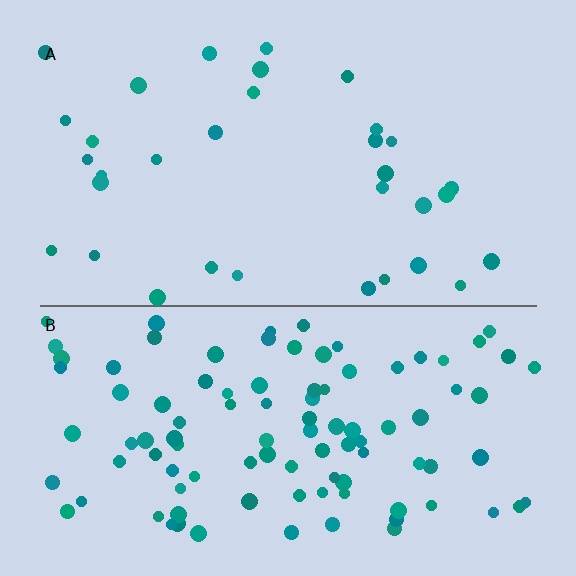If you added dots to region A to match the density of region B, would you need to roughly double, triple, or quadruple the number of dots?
Approximately triple.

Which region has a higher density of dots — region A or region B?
B (the bottom).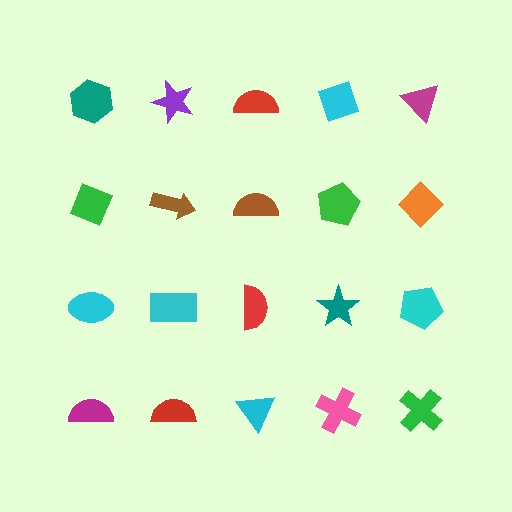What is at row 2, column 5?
An orange diamond.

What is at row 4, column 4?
A pink cross.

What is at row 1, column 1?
A teal hexagon.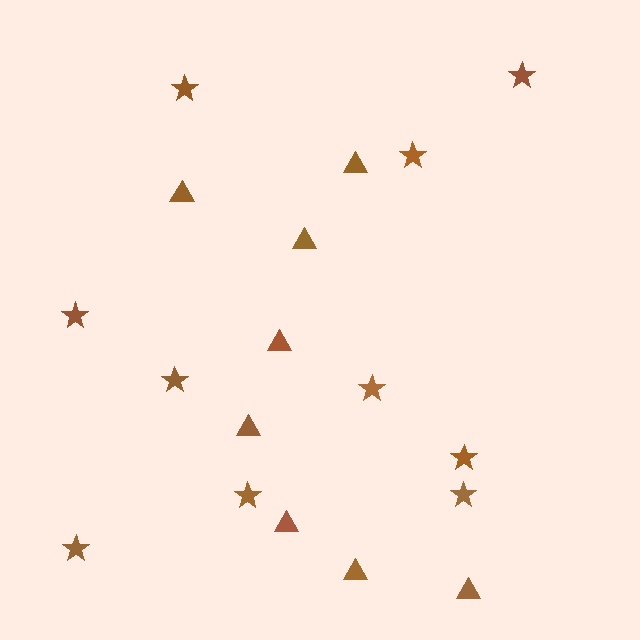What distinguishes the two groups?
There are 2 groups: one group of stars (10) and one group of triangles (8).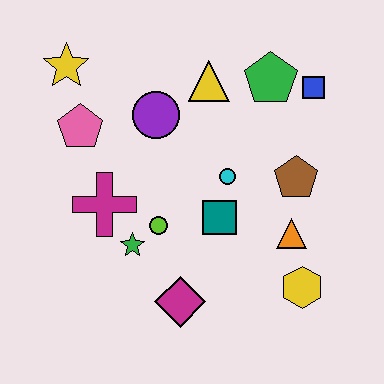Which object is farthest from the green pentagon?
The magenta diamond is farthest from the green pentagon.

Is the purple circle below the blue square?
Yes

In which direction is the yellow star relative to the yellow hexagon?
The yellow star is to the left of the yellow hexagon.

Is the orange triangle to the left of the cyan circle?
No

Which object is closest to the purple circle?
The yellow triangle is closest to the purple circle.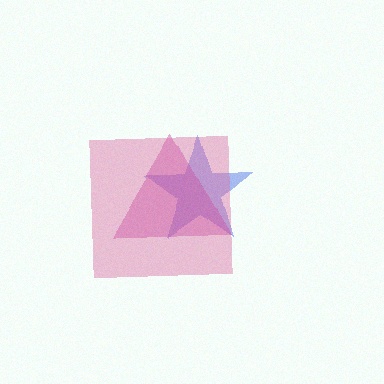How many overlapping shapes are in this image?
There are 3 overlapping shapes in the image.